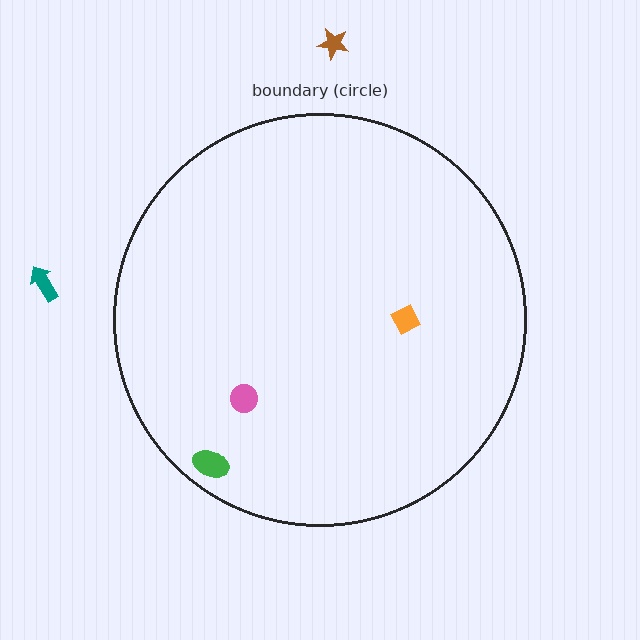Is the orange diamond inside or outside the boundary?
Inside.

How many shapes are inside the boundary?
3 inside, 2 outside.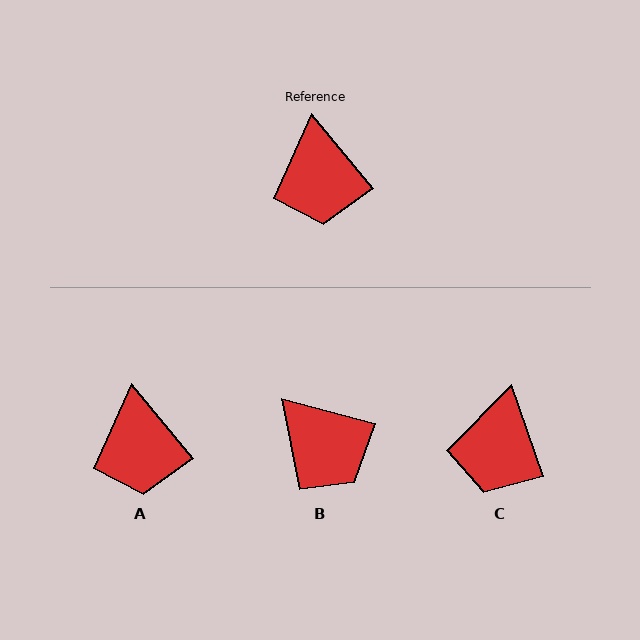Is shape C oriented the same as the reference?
No, it is off by about 20 degrees.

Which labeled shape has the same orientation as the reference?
A.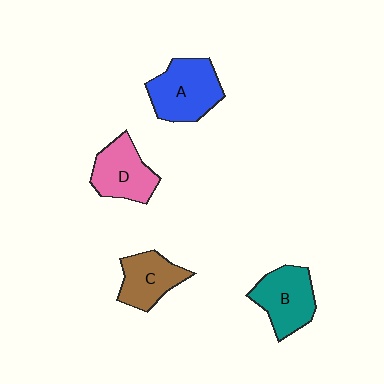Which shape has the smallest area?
Shape C (brown).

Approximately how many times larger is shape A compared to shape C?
Approximately 1.4 times.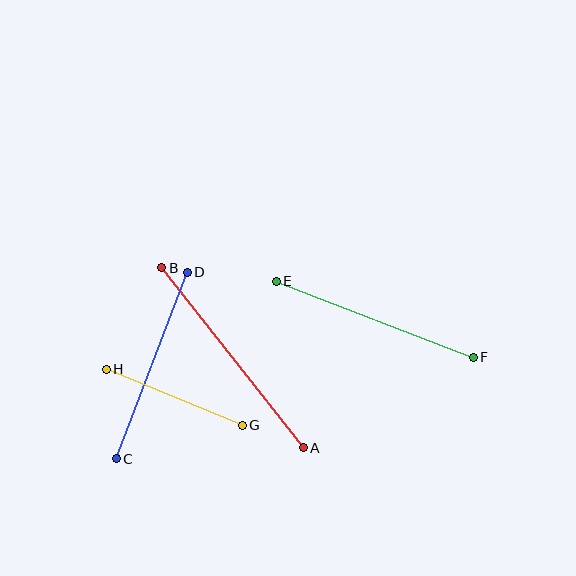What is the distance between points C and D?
The distance is approximately 199 pixels.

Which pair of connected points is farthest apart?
Points A and B are farthest apart.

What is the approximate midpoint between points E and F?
The midpoint is at approximately (375, 319) pixels.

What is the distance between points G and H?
The distance is approximately 147 pixels.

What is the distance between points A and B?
The distance is approximately 229 pixels.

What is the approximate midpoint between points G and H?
The midpoint is at approximately (174, 397) pixels.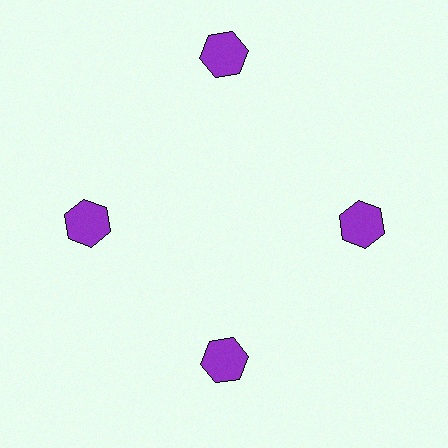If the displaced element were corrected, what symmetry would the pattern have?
It would have 4-fold rotational symmetry — the pattern would map onto itself every 90 degrees.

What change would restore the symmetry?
The symmetry would be restored by moving it inward, back onto the ring so that all 4 hexagons sit at equal angles and equal distance from the center.